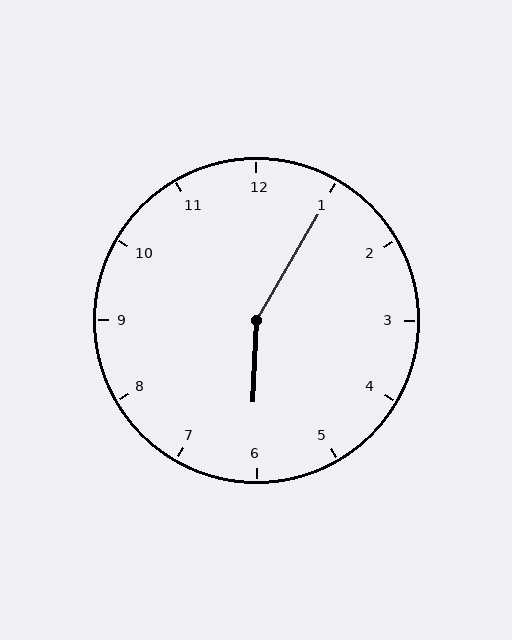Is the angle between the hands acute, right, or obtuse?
It is obtuse.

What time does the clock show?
6:05.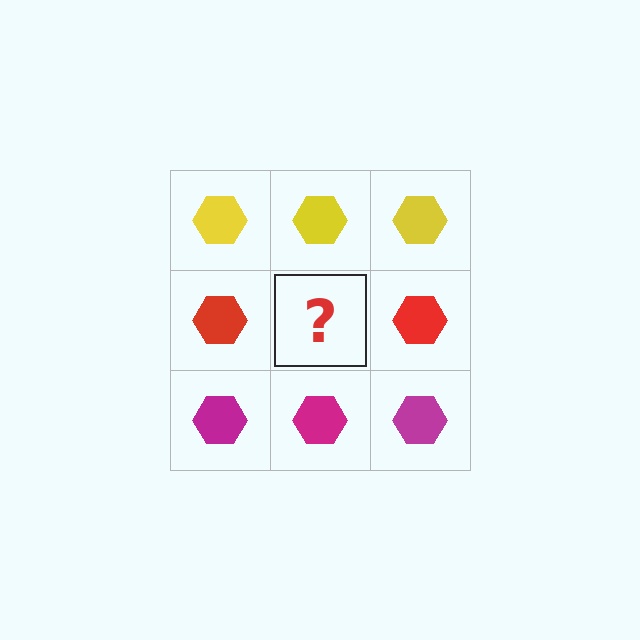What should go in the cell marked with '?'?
The missing cell should contain a red hexagon.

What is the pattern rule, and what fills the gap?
The rule is that each row has a consistent color. The gap should be filled with a red hexagon.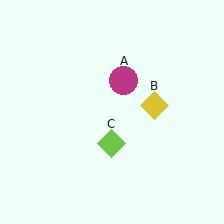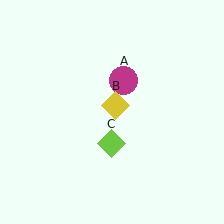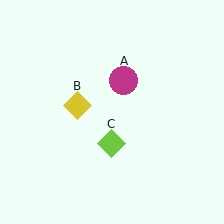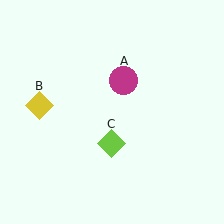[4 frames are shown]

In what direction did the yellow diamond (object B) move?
The yellow diamond (object B) moved left.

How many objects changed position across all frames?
1 object changed position: yellow diamond (object B).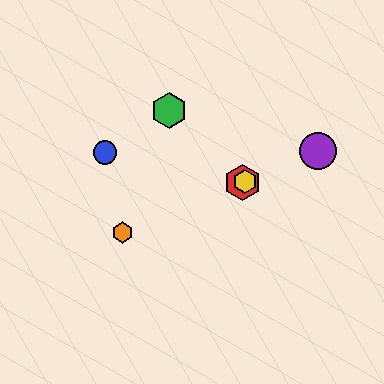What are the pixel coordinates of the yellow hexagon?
The yellow hexagon is at (245, 182).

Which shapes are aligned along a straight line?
The red hexagon, the yellow hexagon, the purple circle, the orange hexagon are aligned along a straight line.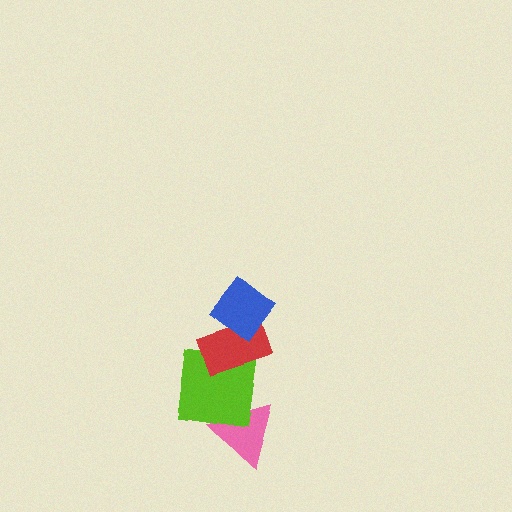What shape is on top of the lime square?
The red rectangle is on top of the lime square.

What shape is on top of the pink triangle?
The lime square is on top of the pink triangle.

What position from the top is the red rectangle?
The red rectangle is 2nd from the top.